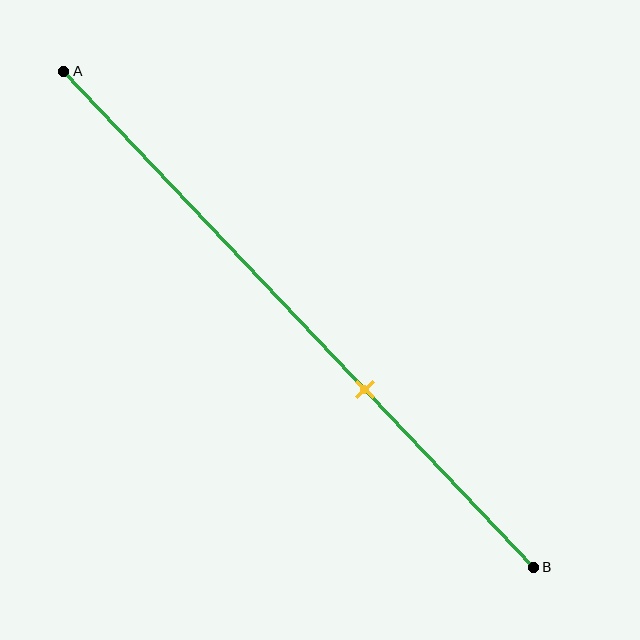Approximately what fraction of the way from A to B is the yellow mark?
The yellow mark is approximately 65% of the way from A to B.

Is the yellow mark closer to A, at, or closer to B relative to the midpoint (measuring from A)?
The yellow mark is closer to point B than the midpoint of segment AB.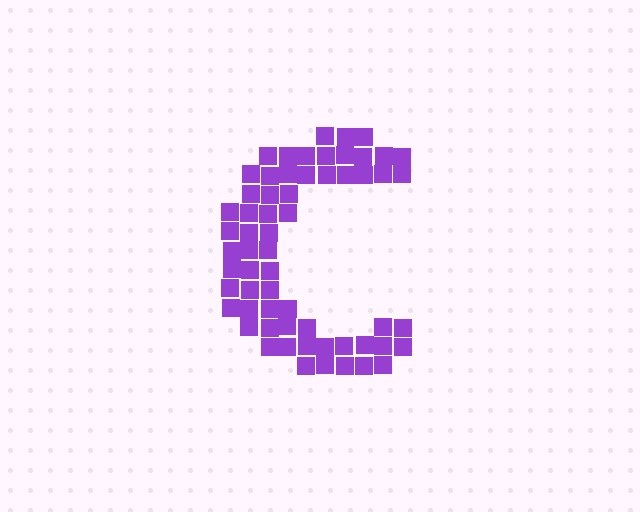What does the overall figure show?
The overall figure shows the letter C.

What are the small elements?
The small elements are squares.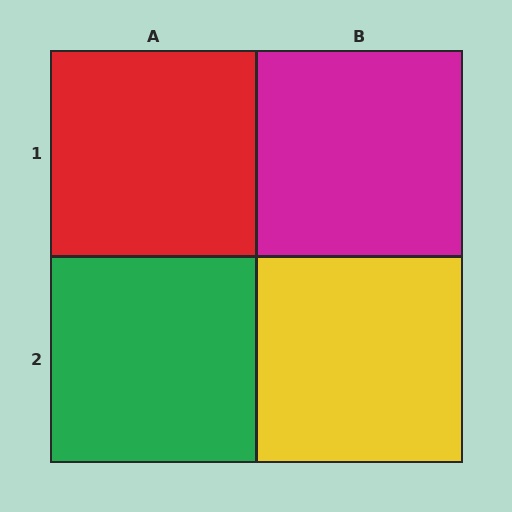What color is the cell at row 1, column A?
Red.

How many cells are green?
1 cell is green.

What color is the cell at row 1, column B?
Magenta.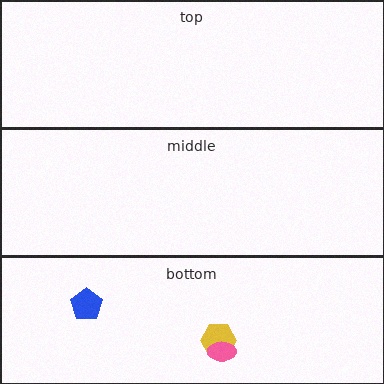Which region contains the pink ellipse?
The bottom region.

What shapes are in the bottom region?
The yellow hexagon, the blue pentagon, the pink ellipse.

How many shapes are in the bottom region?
3.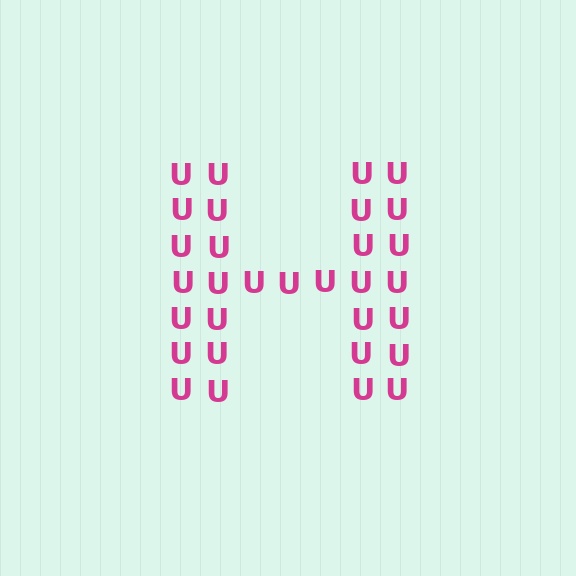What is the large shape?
The large shape is the letter H.